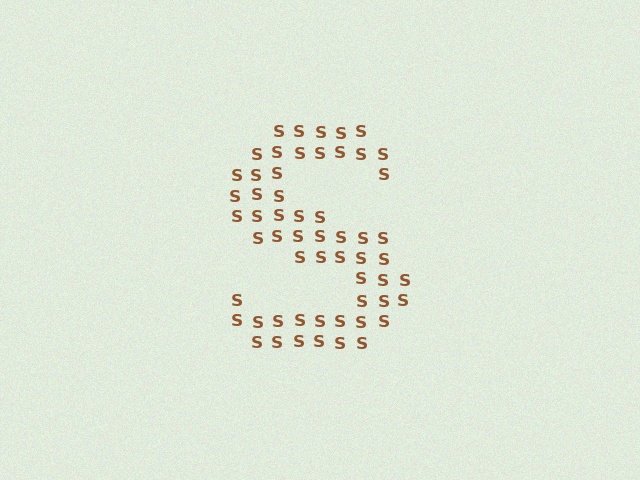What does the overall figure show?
The overall figure shows the letter S.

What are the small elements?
The small elements are letter S's.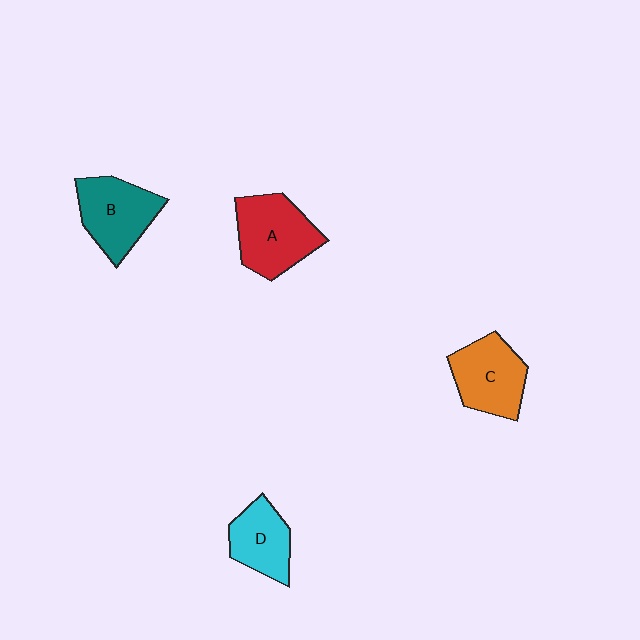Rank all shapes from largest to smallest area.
From largest to smallest: A (red), B (teal), C (orange), D (cyan).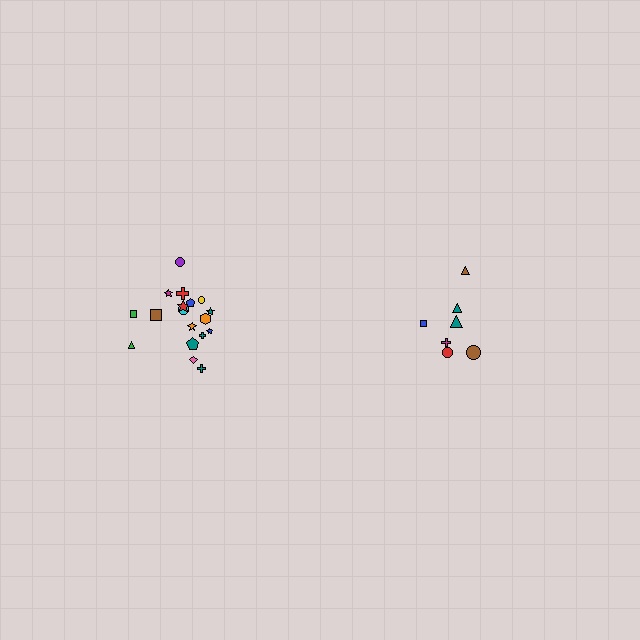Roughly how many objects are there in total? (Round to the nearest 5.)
Roughly 25 objects in total.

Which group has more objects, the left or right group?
The left group.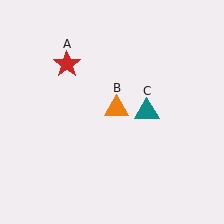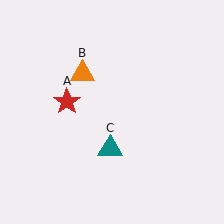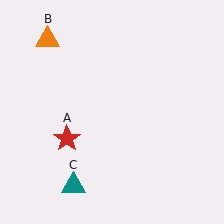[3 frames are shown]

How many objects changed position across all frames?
3 objects changed position: red star (object A), orange triangle (object B), teal triangle (object C).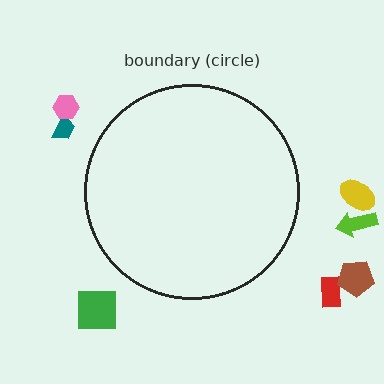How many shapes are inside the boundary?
0 inside, 7 outside.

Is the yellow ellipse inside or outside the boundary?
Outside.